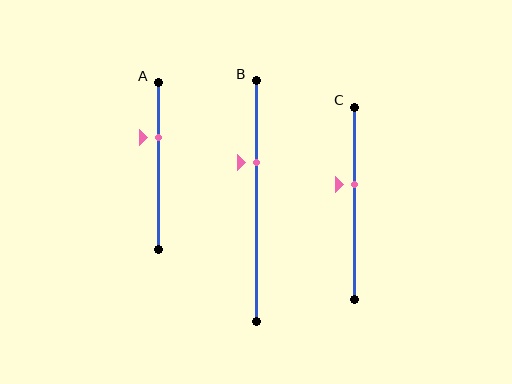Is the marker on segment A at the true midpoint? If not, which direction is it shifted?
No, the marker on segment A is shifted upward by about 17% of the segment length.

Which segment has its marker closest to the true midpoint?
Segment C has its marker closest to the true midpoint.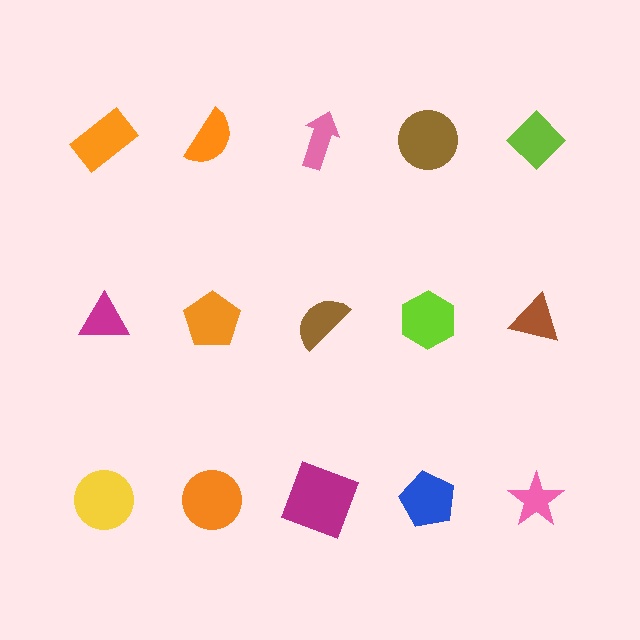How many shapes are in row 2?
5 shapes.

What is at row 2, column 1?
A magenta triangle.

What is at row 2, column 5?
A brown triangle.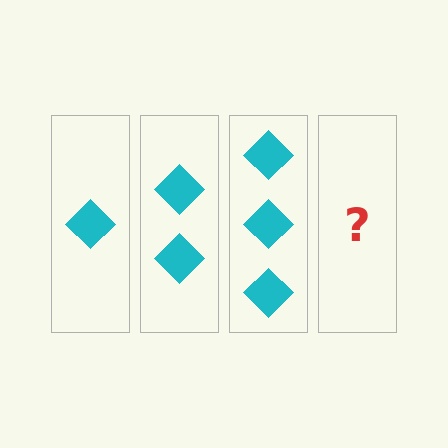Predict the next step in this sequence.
The next step is 4 diamonds.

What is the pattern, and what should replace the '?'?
The pattern is that each step adds one more diamond. The '?' should be 4 diamonds.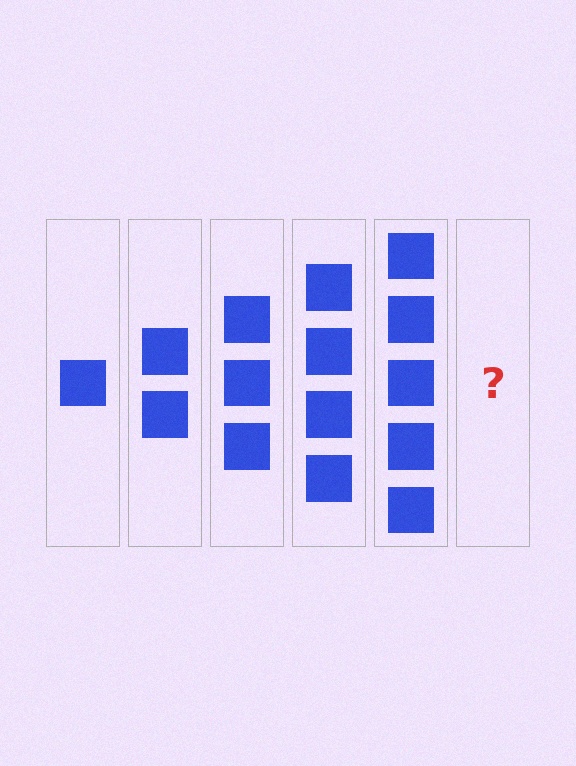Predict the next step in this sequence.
The next step is 6 squares.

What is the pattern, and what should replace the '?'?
The pattern is that each step adds one more square. The '?' should be 6 squares.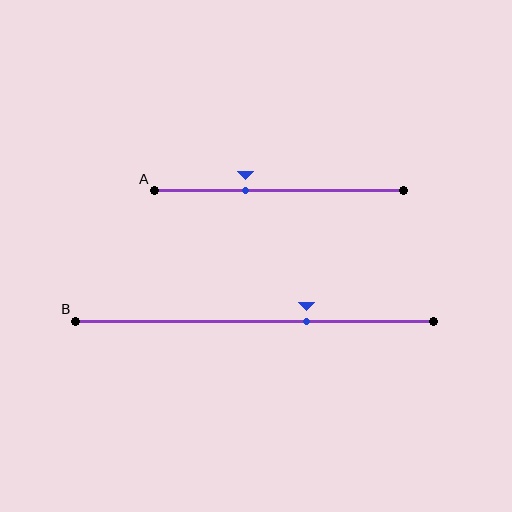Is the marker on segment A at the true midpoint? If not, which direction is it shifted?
No, the marker on segment A is shifted to the left by about 13% of the segment length.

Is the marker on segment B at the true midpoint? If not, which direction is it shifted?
No, the marker on segment B is shifted to the right by about 15% of the segment length.